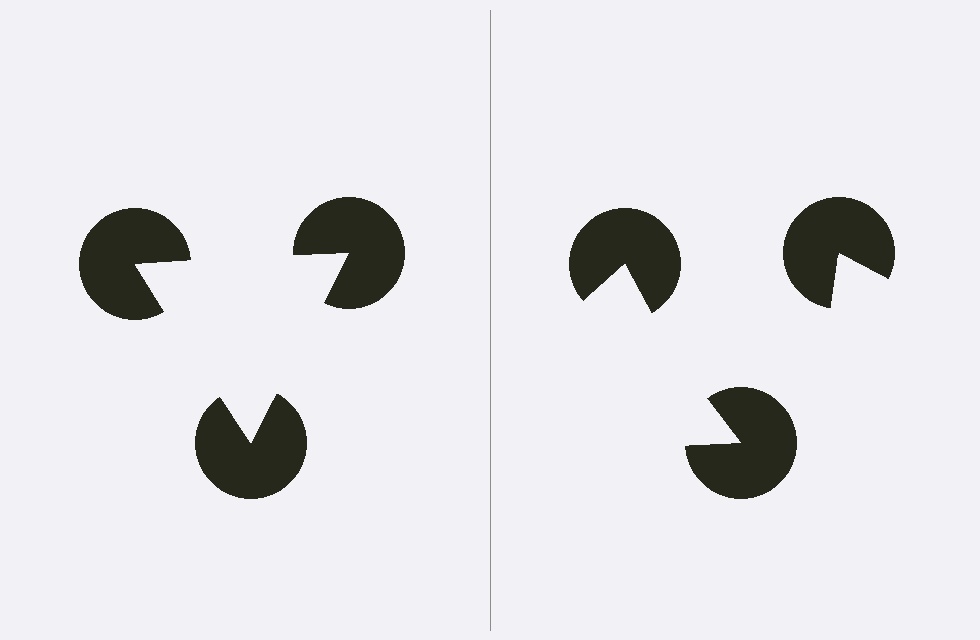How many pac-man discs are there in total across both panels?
6 — 3 on each side.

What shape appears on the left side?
An illusory triangle.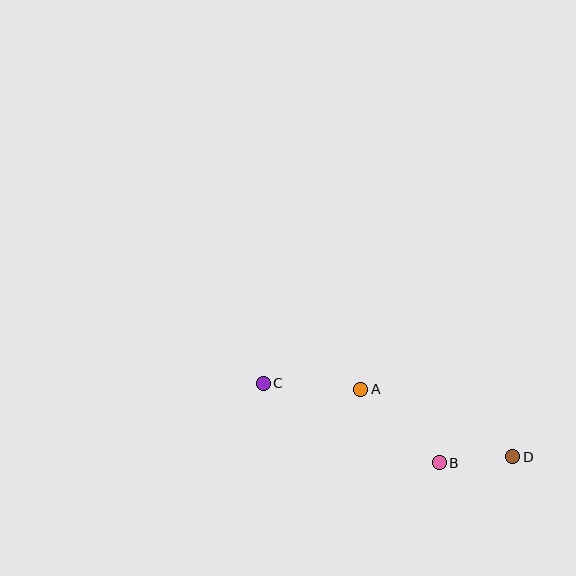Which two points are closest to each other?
Points B and D are closest to each other.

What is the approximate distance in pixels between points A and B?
The distance between A and B is approximately 107 pixels.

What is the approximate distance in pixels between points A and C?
The distance between A and C is approximately 98 pixels.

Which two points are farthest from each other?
Points C and D are farthest from each other.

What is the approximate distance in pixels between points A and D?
The distance between A and D is approximately 166 pixels.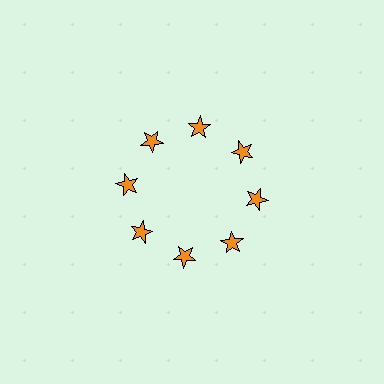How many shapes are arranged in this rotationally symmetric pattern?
There are 8 shapes, arranged in 8 groups of 1.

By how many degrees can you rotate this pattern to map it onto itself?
The pattern maps onto itself every 45 degrees of rotation.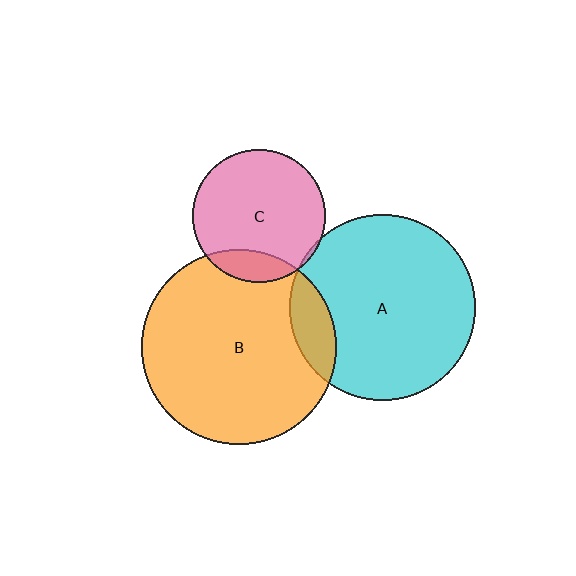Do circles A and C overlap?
Yes.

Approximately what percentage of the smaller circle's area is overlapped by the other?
Approximately 5%.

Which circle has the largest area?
Circle B (orange).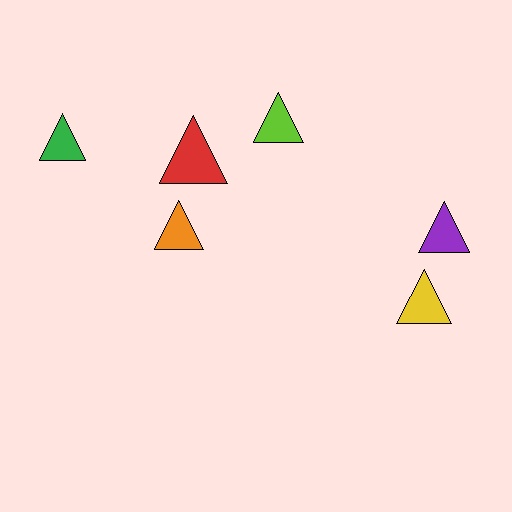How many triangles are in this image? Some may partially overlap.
There are 6 triangles.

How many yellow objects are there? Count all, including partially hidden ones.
There is 1 yellow object.